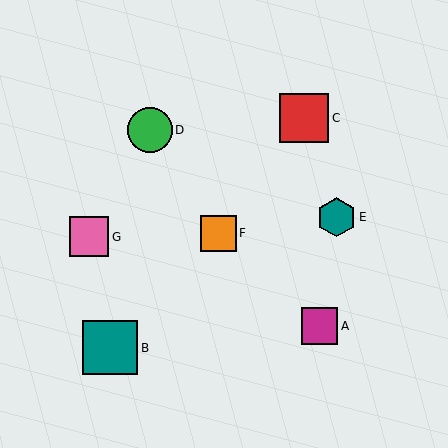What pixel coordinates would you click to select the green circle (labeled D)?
Click at (150, 130) to select the green circle D.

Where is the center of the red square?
The center of the red square is at (304, 118).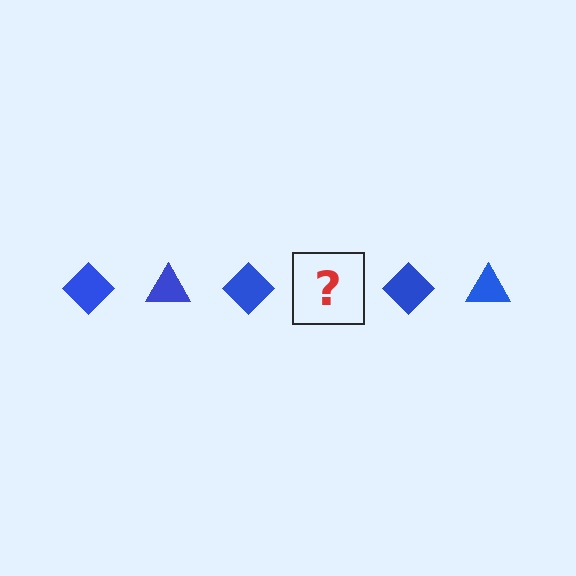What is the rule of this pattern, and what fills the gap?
The rule is that the pattern cycles through diamond, triangle shapes in blue. The gap should be filled with a blue triangle.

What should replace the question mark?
The question mark should be replaced with a blue triangle.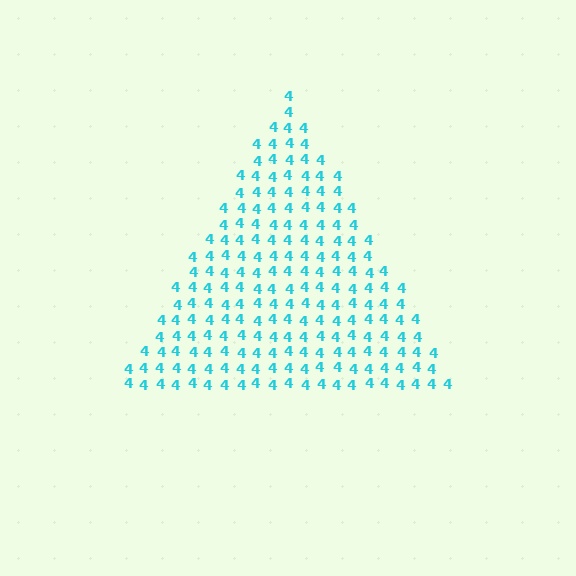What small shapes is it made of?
It is made of small digit 4's.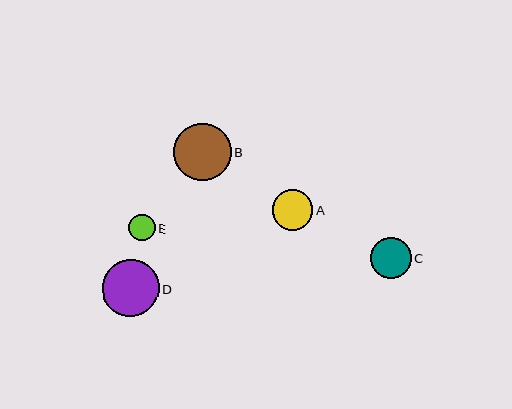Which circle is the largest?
Circle B is the largest with a size of approximately 58 pixels.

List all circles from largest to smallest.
From largest to smallest: B, D, C, A, E.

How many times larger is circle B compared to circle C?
Circle B is approximately 1.4 times the size of circle C.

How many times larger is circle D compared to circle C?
Circle D is approximately 1.4 times the size of circle C.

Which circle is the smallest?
Circle E is the smallest with a size of approximately 26 pixels.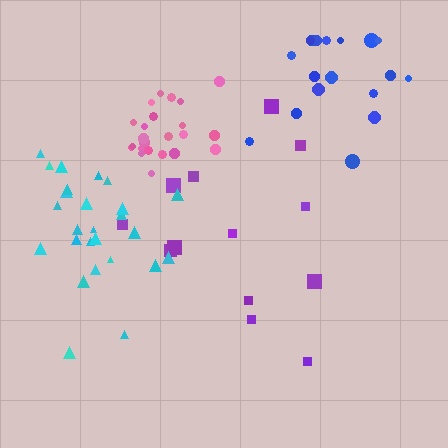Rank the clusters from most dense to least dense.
pink, cyan, blue, purple.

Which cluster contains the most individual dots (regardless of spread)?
Cyan (26).